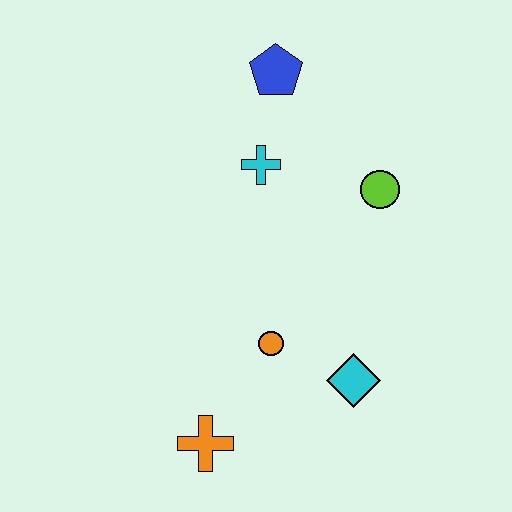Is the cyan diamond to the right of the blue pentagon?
Yes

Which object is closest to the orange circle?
The cyan diamond is closest to the orange circle.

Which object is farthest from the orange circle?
The blue pentagon is farthest from the orange circle.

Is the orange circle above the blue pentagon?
No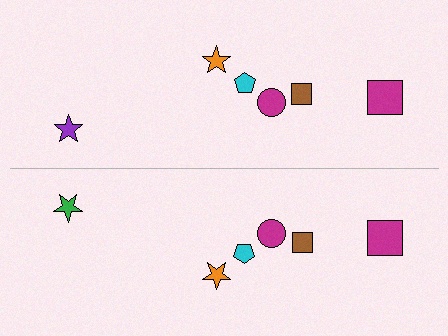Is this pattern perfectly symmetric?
No, the pattern is not perfectly symmetric. The green star on the bottom side breaks the symmetry — its mirror counterpart is purple.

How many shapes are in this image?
There are 12 shapes in this image.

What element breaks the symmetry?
The green star on the bottom side breaks the symmetry — its mirror counterpart is purple.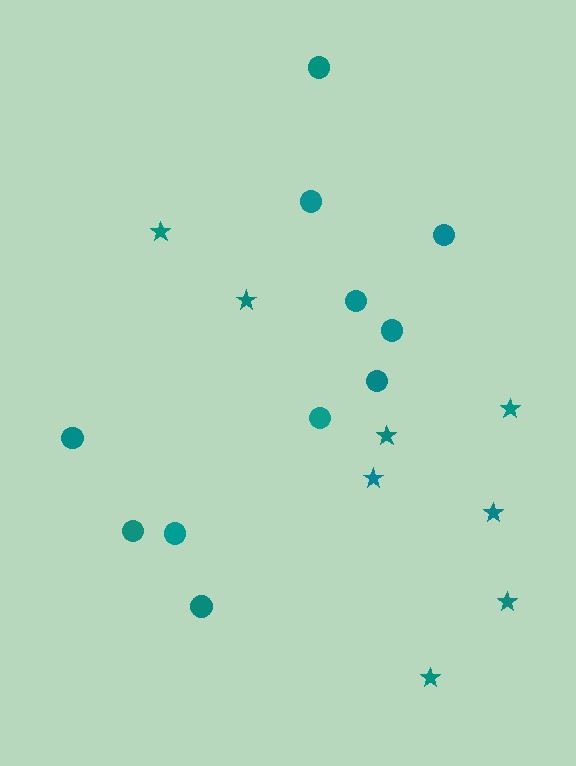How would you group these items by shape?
There are 2 groups: one group of circles (11) and one group of stars (8).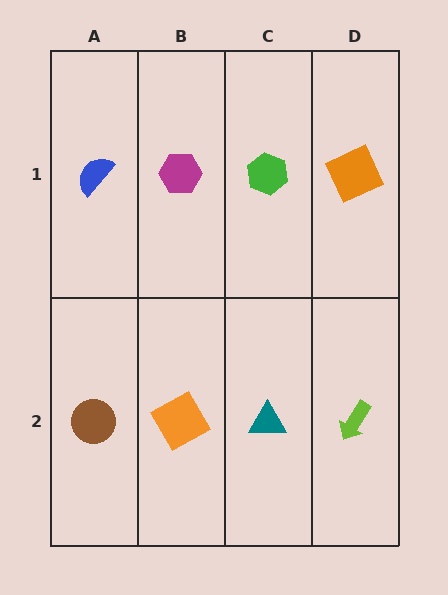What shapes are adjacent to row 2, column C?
A green hexagon (row 1, column C), an orange square (row 2, column B), a lime arrow (row 2, column D).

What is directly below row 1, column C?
A teal triangle.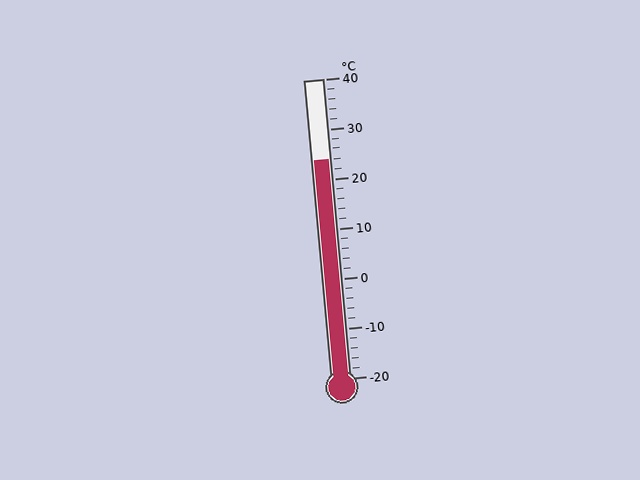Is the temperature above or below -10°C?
The temperature is above -10°C.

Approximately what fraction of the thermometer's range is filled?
The thermometer is filled to approximately 75% of its range.